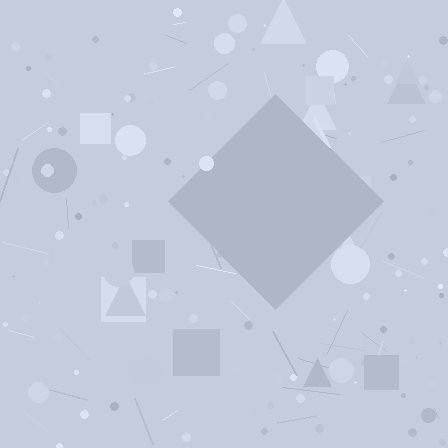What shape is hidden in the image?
A diamond is hidden in the image.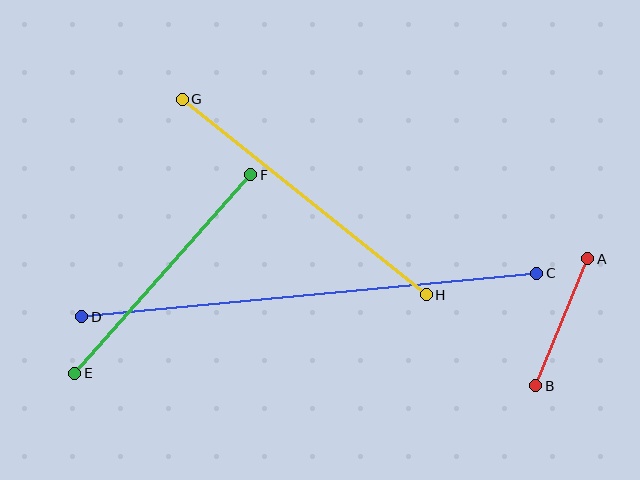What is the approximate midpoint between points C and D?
The midpoint is at approximately (309, 295) pixels.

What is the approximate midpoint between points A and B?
The midpoint is at approximately (562, 322) pixels.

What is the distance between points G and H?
The distance is approximately 313 pixels.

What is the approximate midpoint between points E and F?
The midpoint is at approximately (163, 274) pixels.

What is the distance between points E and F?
The distance is approximately 265 pixels.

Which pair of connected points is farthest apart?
Points C and D are farthest apart.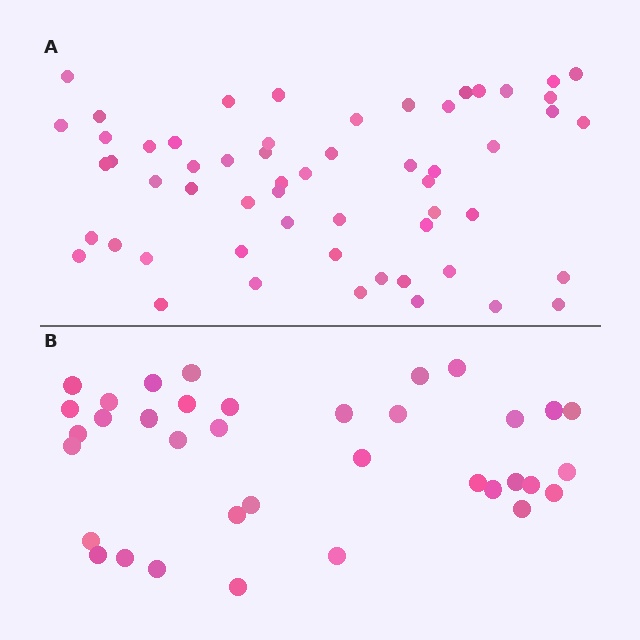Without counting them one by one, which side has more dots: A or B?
Region A (the top region) has more dots.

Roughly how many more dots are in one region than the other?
Region A has approximately 20 more dots than region B.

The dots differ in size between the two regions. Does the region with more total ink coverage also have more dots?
No. Region B has more total ink coverage because its dots are larger, but region A actually contains more individual dots. Total area can be misleading — the number of items is what matters here.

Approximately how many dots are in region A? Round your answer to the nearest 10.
About 60 dots. (The exact count is 57, which rounds to 60.)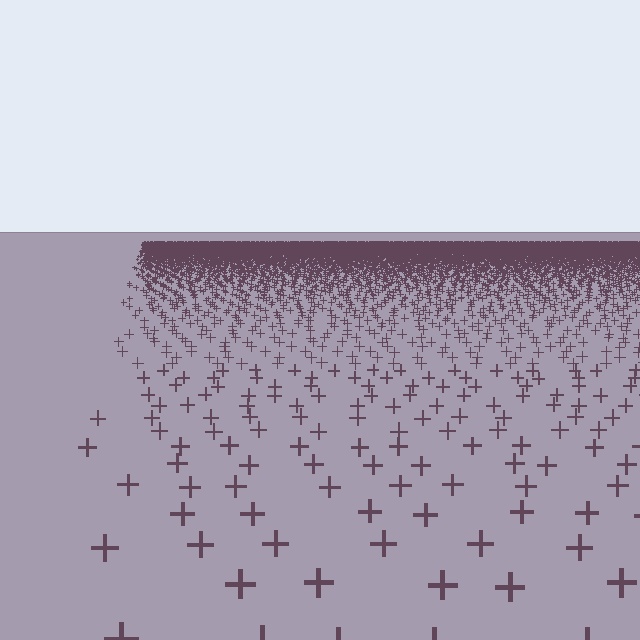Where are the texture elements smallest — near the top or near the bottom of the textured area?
Near the top.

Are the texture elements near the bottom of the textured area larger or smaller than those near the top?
Larger. Near the bottom, elements are closer to the viewer and appear at a bigger on-screen size.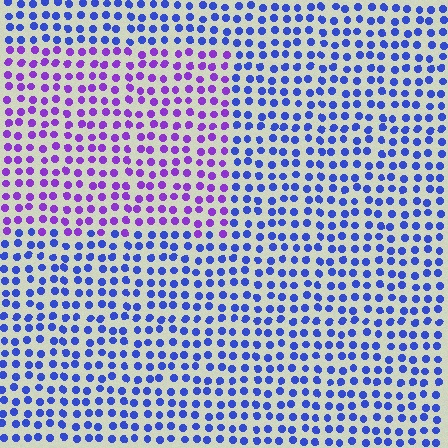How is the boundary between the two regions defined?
The boundary is defined purely by a slight shift in hue (about 44 degrees). Spacing, size, and orientation are identical on both sides.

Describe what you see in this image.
The image is filled with small blue elements in a uniform arrangement. A rectangle-shaped region is visible where the elements are tinted to a slightly different hue, forming a subtle color boundary.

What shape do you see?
I see a rectangle.